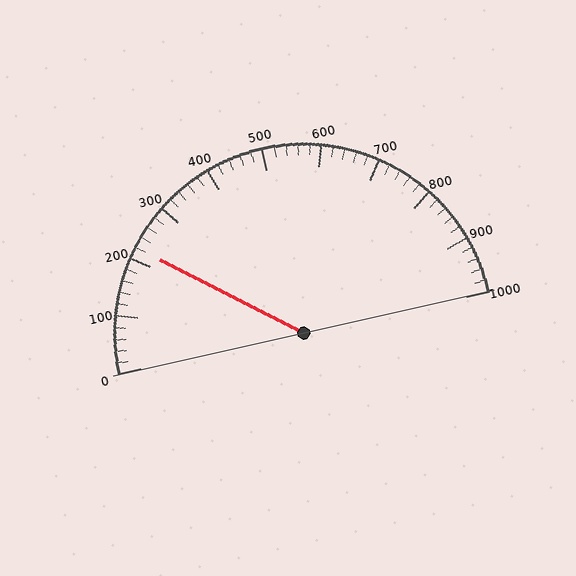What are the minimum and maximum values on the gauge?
The gauge ranges from 0 to 1000.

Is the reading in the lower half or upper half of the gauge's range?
The reading is in the lower half of the range (0 to 1000).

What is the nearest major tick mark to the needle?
The nearest major tick mark is 200.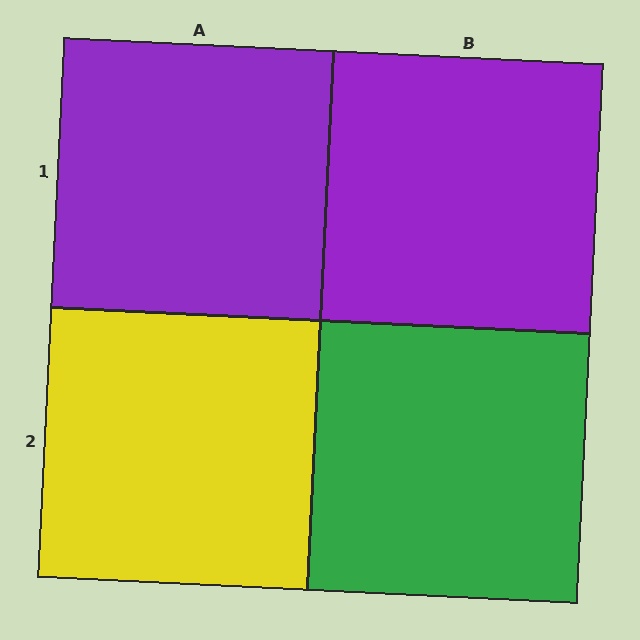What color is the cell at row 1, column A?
Purple.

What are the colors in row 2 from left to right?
Yellow, green.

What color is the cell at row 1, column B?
Purple.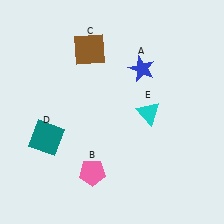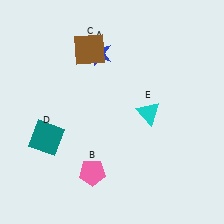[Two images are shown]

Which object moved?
The blue star (A) moved left.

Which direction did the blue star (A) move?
The blue star (A) moved left.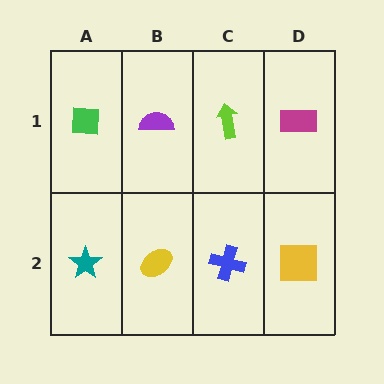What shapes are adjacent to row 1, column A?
A teal star (row 2, column A), a purple semicircle (row 1, column B).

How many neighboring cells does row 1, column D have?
2.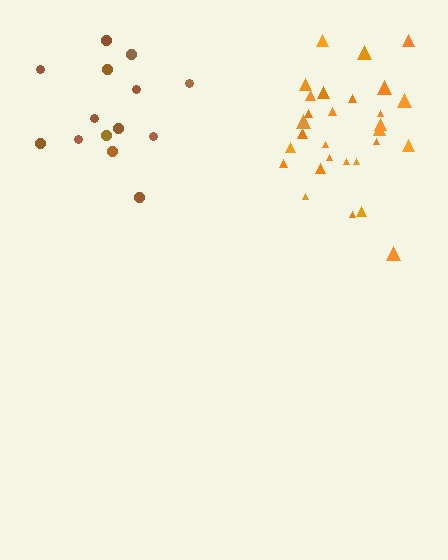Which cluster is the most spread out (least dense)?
Brown.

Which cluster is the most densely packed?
Orange.